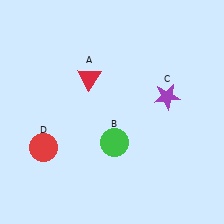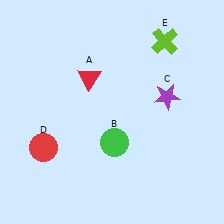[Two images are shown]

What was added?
A lime cross (E) was added in Image 2.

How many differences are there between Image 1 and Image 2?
There is 1 difference between the two images.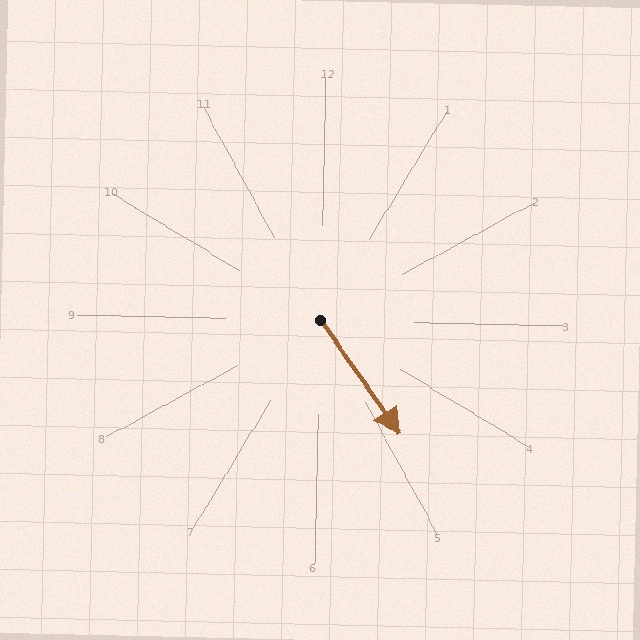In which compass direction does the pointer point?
Southeast.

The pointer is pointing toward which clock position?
Roughly 5 o'clock.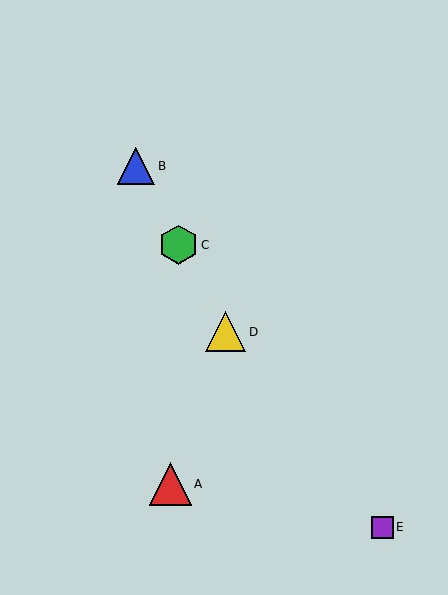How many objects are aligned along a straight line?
3 objects (B, C, D) are aligned along a straight line.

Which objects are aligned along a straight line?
Objects B, C, D are aligned along a straight line.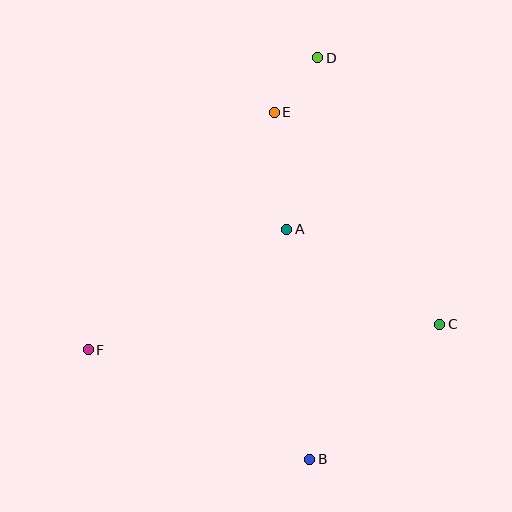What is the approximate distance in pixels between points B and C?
The distance between B and C is approximately 187 pixels.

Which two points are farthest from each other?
Points B and D are farthest from each other.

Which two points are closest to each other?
Points D and E are closest to each other.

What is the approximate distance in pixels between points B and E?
The distance between B and E is approximately 349 pixels.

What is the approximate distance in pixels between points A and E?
The distance between A and E is approximately 118 pixels.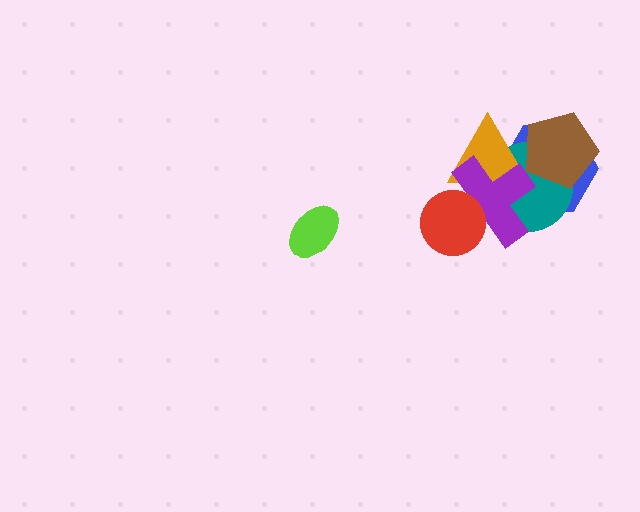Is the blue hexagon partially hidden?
Yes, it is partially covered by another shape.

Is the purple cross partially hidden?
Yes, it is partially covered by another shape.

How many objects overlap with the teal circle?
4 objects overlap with the teal circle.